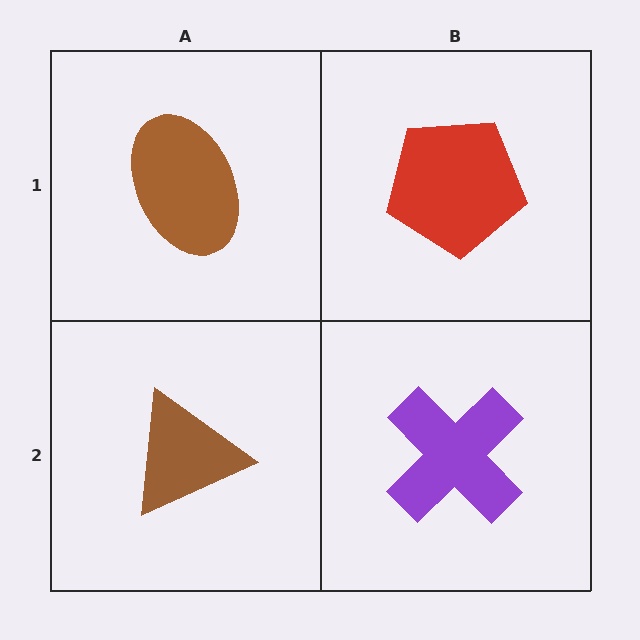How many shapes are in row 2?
2 shapes.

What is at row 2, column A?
A brown triangle.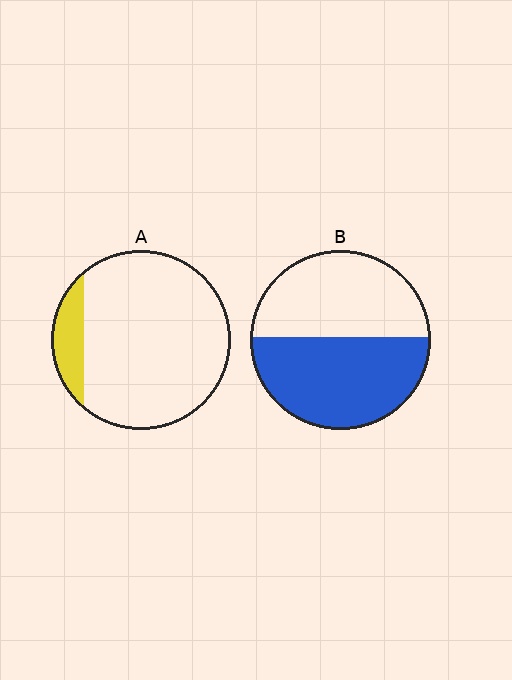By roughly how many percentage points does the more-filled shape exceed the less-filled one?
By roughly 40 percentage points (B over A).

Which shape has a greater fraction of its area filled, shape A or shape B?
Shape B.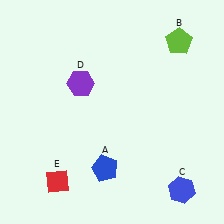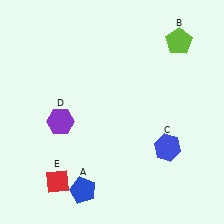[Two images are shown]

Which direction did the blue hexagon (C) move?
The blue hexagon (C) moved up.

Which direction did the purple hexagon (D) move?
The purple hexagon (D) moved down.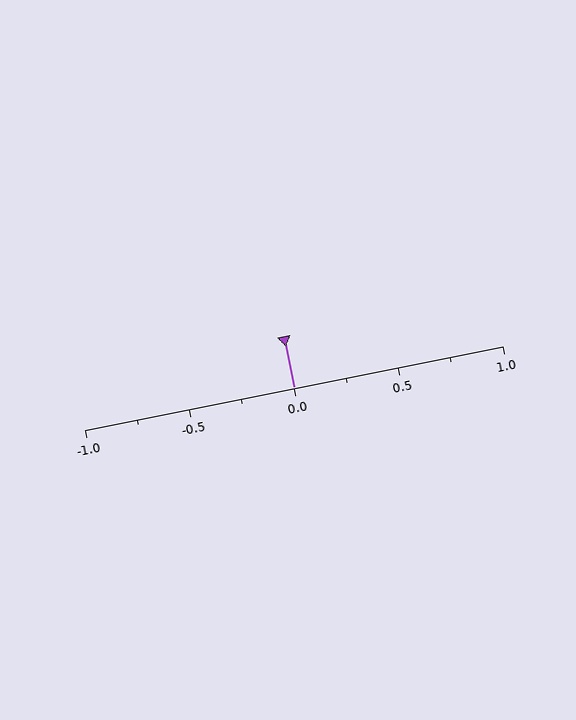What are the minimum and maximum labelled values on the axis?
The axis runs from -1.0 to 1.0.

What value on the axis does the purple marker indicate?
The marker indicates approximately 0.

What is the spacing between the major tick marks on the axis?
The major ticks are spaced 0.5 apart.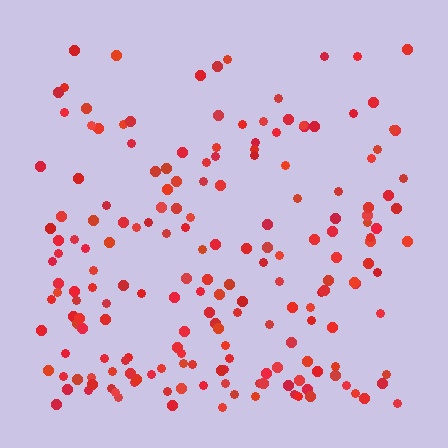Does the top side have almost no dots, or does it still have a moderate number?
Still a moderate number, just noticeably fewer than the bottom.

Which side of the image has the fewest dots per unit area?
The top.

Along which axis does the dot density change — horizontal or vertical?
Vertical.